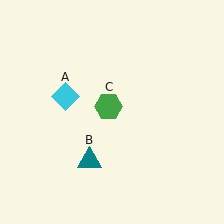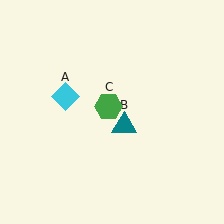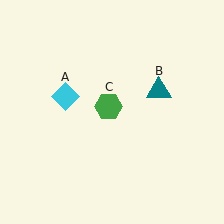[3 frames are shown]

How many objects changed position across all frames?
1 object changed position: teal triangle (object B).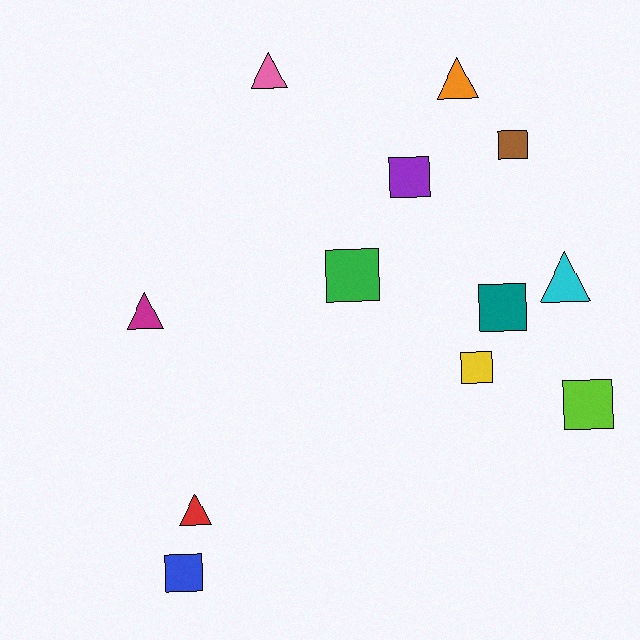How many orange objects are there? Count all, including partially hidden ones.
There is 1 orange object.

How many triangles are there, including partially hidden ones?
There are 5 triangles.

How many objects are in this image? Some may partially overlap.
There are 12 objects.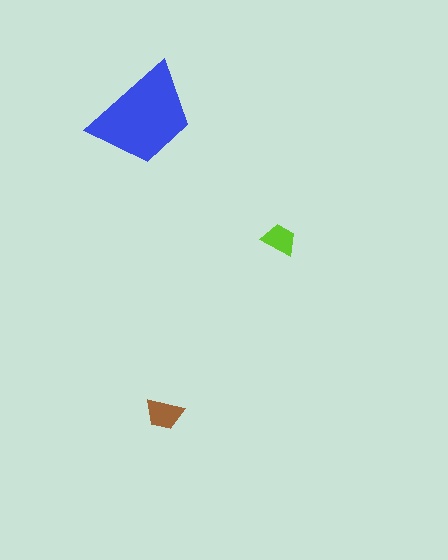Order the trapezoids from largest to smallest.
the blue one, the brown one, the lime one.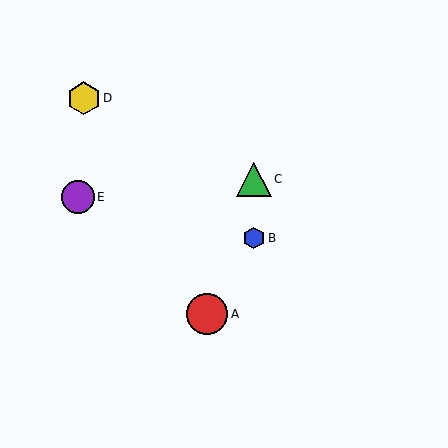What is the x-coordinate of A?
Object A is at x≈207.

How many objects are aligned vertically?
2 objects (B, C) are aligned vertically.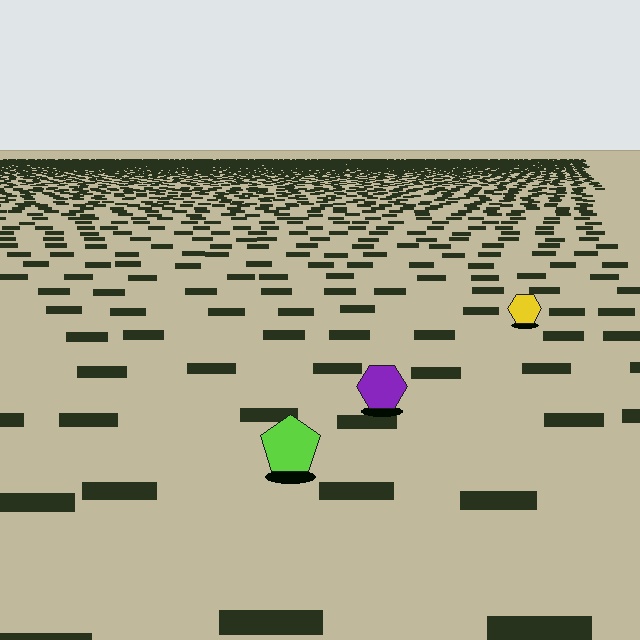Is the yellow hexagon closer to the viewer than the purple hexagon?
No. The purple hexagon is closer — you can tell from the texture gradient: the ground texture is coarser near it.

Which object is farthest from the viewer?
The yellow hexagon is farthest from the viewer. It appears smaller and the ground texture around it is denser.